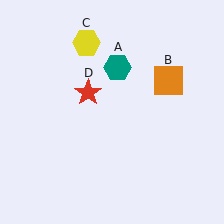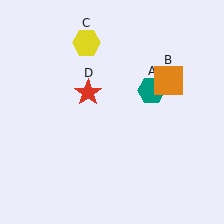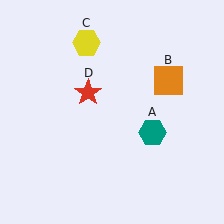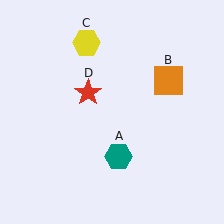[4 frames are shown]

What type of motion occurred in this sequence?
The teal hexagon (object A) rotated clockwise around the center of the scene.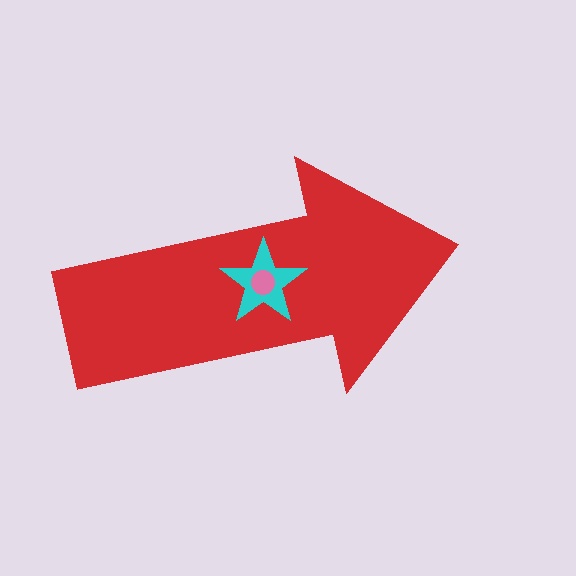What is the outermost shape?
The red arrow.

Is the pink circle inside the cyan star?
Yes.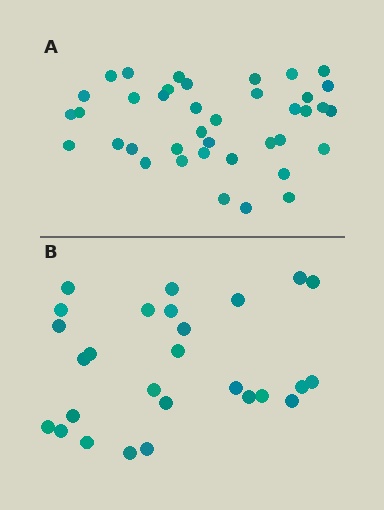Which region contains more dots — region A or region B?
Region A (the top region) has more dots.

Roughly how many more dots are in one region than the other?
Region A has roughly 12 or so more dots than region B.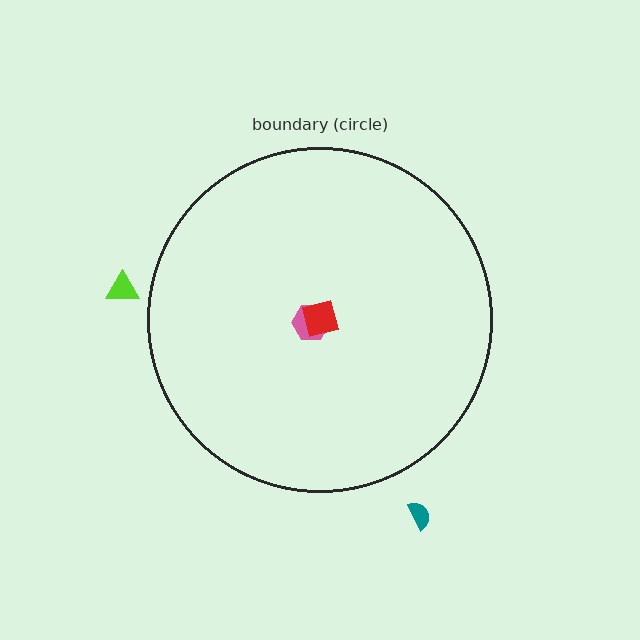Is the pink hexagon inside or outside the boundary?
Inside.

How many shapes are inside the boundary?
2 inside, 2 outside.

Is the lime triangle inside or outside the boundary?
Outside.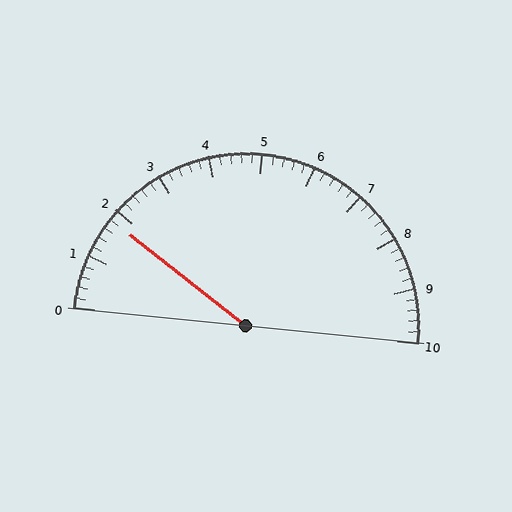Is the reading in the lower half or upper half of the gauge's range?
The reading is in the lower half of the range (0 to 10).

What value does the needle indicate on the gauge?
The needle indicates approximately 1.8.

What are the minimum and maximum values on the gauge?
The gauge ranges from 0 to 10.